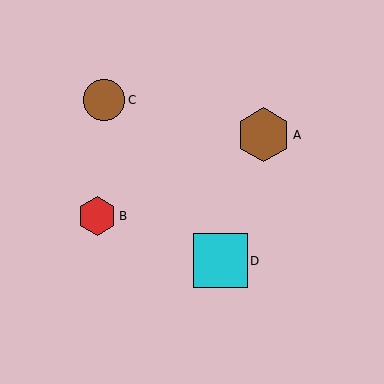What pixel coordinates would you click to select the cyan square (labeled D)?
Click at (220, 261) to select the cyan square D.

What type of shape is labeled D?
Shape D is a cyan square.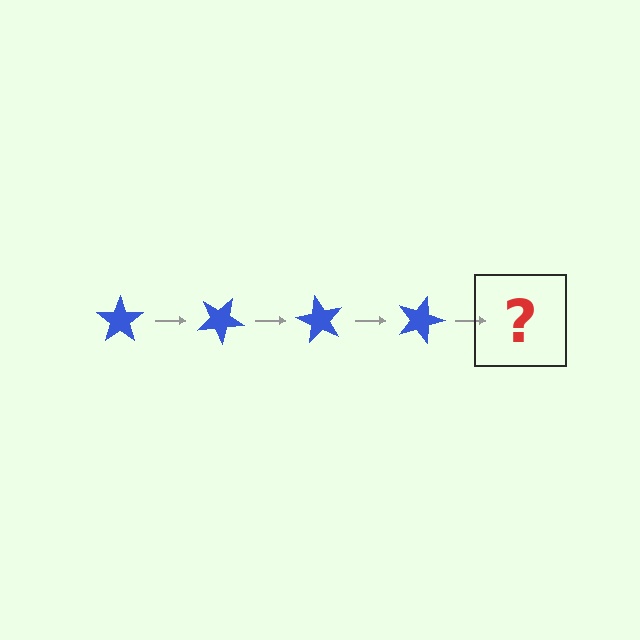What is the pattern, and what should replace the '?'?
The pattern is that the star rotates 30 degrees each step. The '?' should be a blue star rotated 120 degrees.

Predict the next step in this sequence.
The next step is a blue star rotated 120 degrees.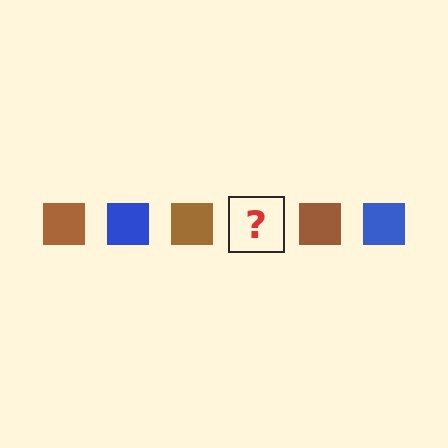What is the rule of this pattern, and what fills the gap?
The rule is that the pattern cycles through brown, blue squares. The gap should be filled with a blue square.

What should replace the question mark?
The question mark should be replaced with a blue square.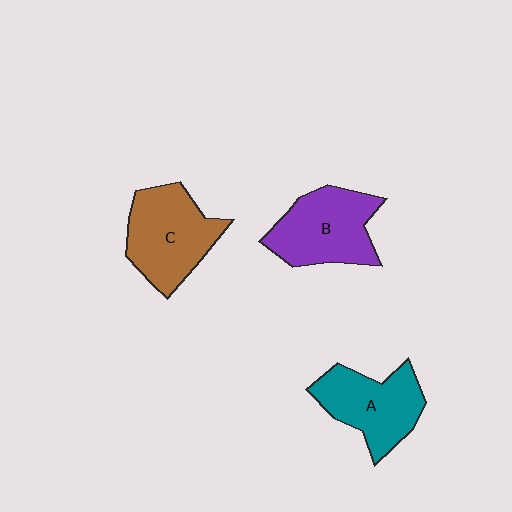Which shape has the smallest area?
Shape A (teal).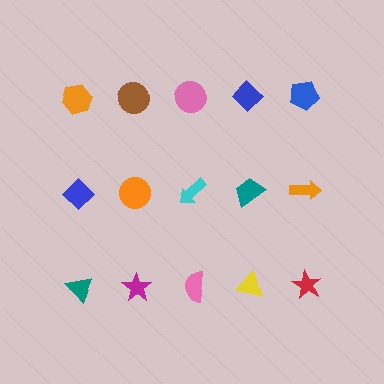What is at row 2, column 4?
A teal trapezoid.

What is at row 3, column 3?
A pink semicircle.